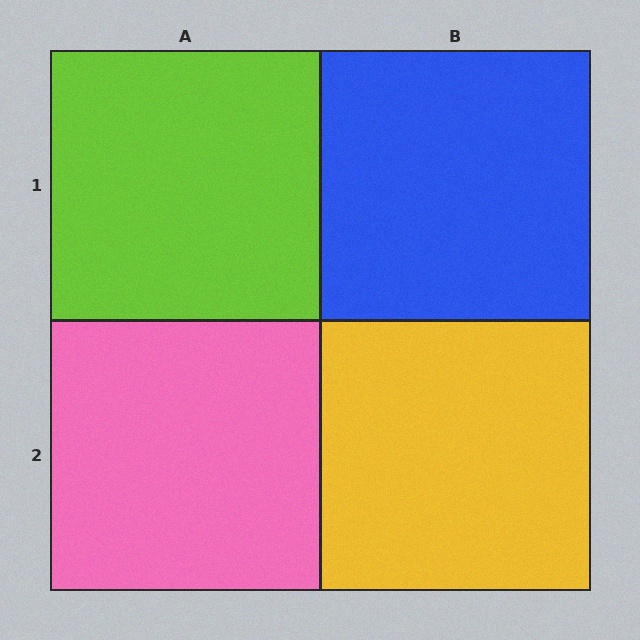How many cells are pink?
1 cell is pink.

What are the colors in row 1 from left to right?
Lime, blue.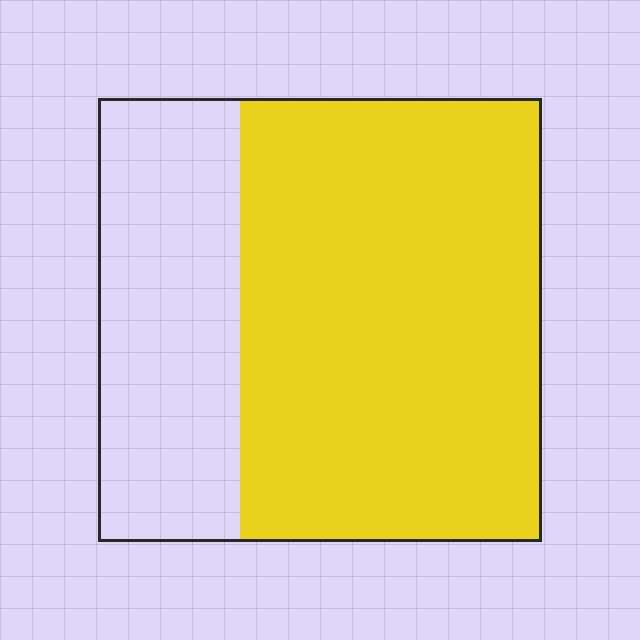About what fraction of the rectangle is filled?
About two thirds (2/3).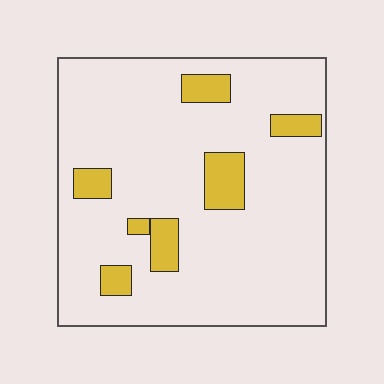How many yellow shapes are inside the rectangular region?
7.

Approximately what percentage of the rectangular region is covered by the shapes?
Approximately 15%.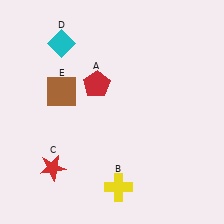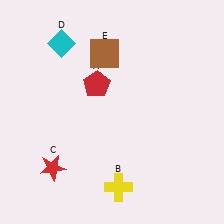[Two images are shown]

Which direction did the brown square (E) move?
The brown square (E) moved right.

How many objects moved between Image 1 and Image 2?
1 object moved between the two images.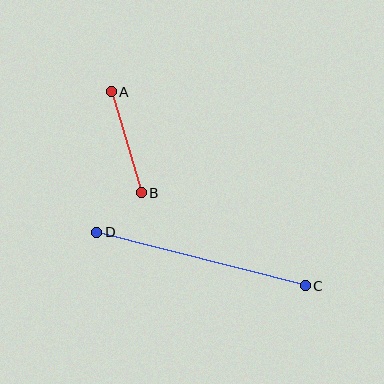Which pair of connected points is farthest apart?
Points C and D are farthest apart.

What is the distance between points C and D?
The distance is approximately 215 pixels.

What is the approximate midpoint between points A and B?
The midpoint is at approximately (126, 142) pixels.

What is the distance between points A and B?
The distance is approximately 105 pixels.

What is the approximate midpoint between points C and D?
The midpoint is at approximately (201, 259) pixels.